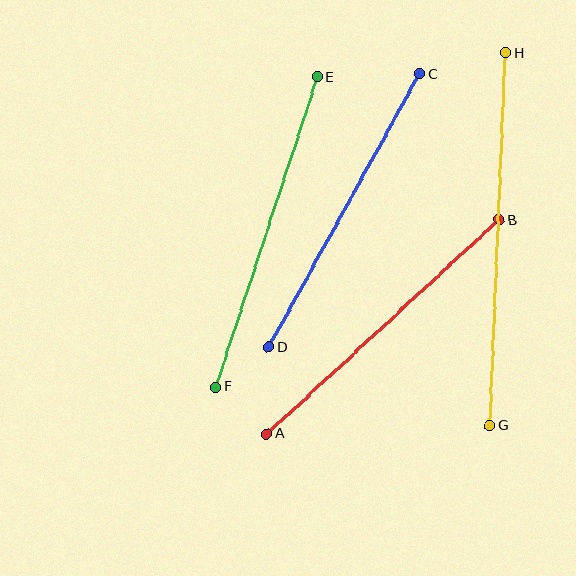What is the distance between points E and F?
The distance is approximately 326 pixels.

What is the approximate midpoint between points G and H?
The midpoint is at approximately (498, 239) pixels.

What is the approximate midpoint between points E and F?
The midpoint is at approximately (267, 232) pixels.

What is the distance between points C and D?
The distance is approximately 313 pixels.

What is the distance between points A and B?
The distance is approximately 316 pixels.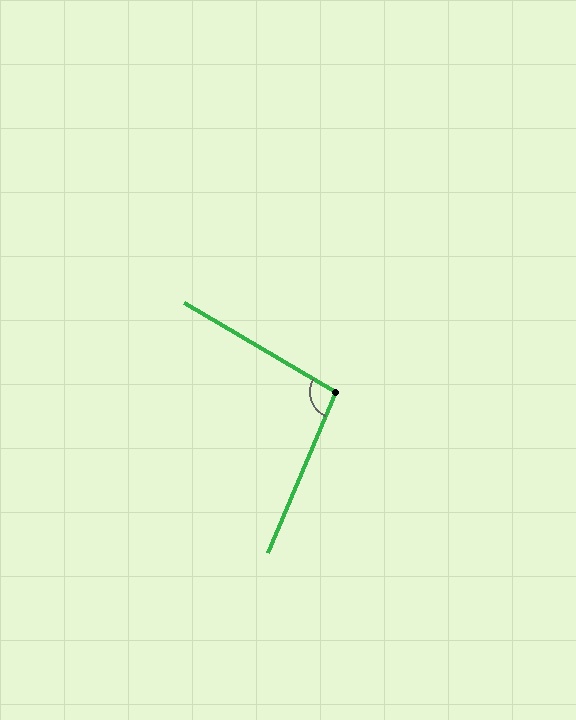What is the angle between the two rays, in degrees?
Approximately 97 degrees.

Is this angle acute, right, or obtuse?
It is obtuse.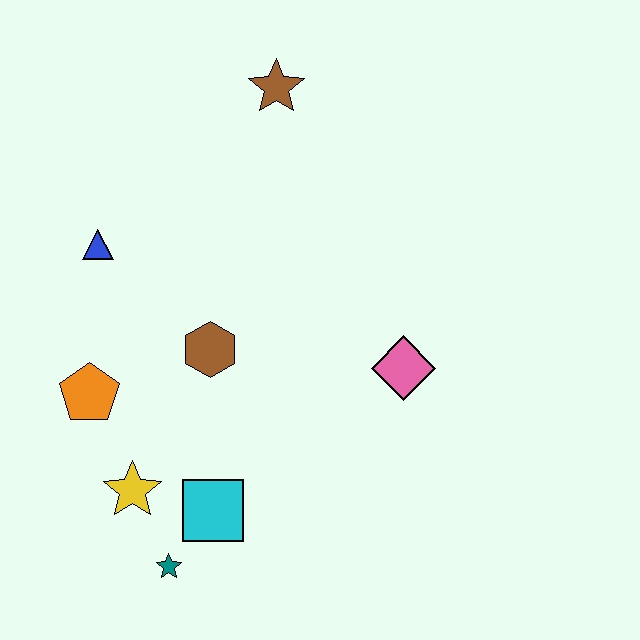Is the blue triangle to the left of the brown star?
Yes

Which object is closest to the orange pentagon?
The yellow star is closest to the orange pentagon.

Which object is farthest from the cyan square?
The brown star is farthest from the cyan square.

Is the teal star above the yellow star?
No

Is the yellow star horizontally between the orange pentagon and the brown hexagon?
Yes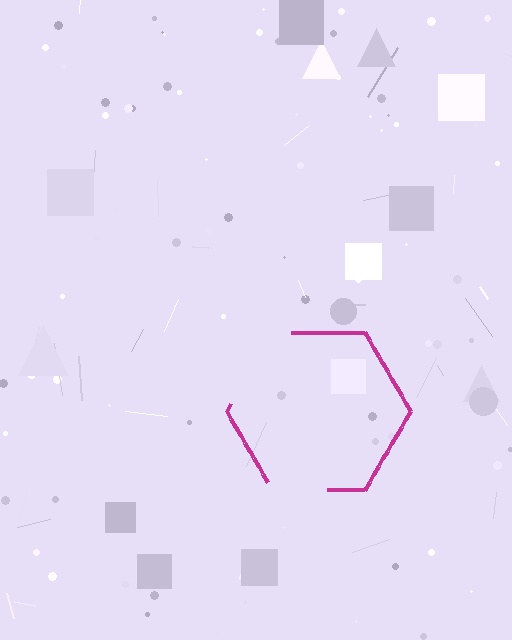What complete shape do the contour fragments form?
The contour fragments form a hexagon.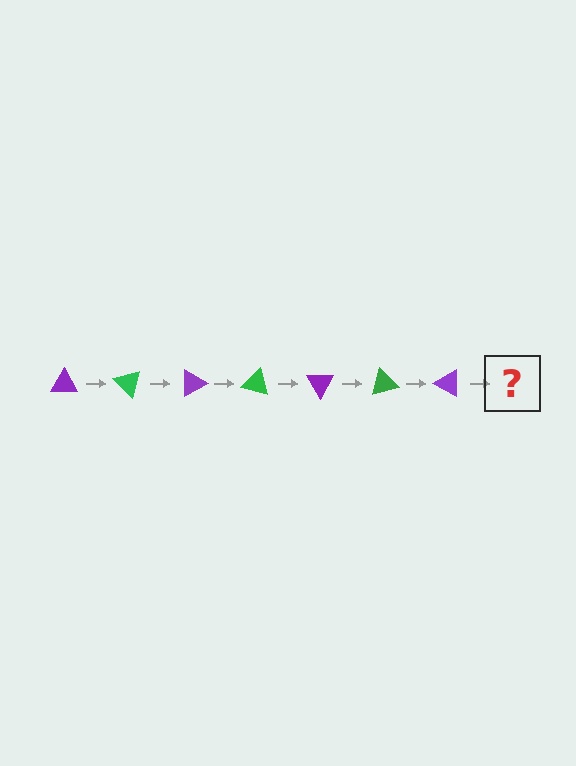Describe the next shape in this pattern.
It should be a green triangle, rotated 315 degrees from the start.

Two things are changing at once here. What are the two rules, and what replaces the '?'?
The two rules are that it rotates 45 degrees each step and the color cycles through purple and green. The '?' should be a green triangle, rotated 315 degrees from the start.